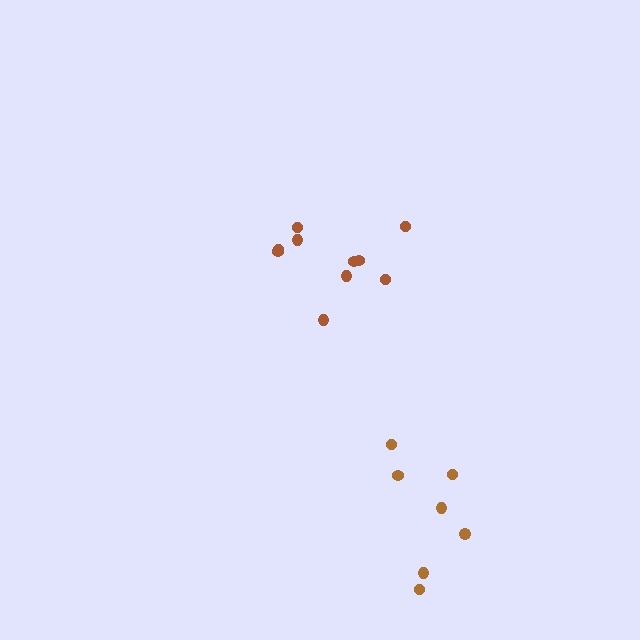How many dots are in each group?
Group 1: 10 dots, Group 2: 7 dots (17 total).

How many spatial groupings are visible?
There are 2 spatial groupings.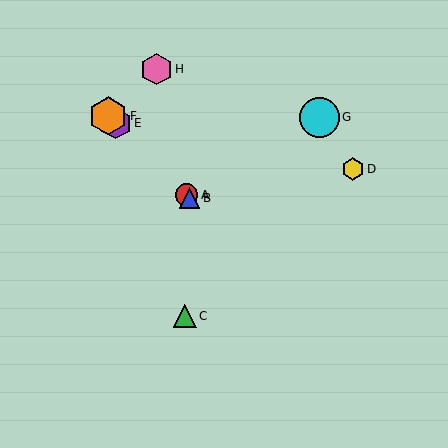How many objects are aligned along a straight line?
4 objects (A, B, E, F) are aligned along a straight line.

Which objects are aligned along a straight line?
Objects A, B, E, F are aligned along a straight line.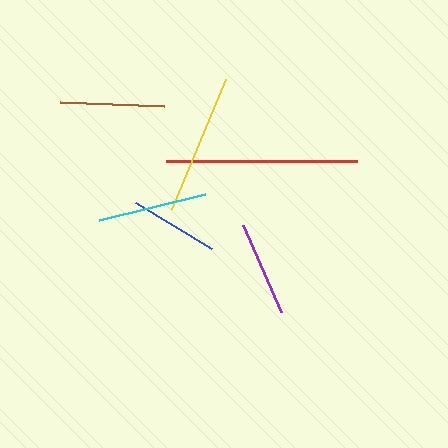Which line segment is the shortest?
The blue line is the shortest at approximately 89 pixels.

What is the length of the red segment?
The red segment is approximately 191 pixels long.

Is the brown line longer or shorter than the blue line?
The brown line is longer than the blue line.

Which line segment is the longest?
The red line is the longest at approximately 191 pixels.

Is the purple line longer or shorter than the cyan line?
The cyan line is longer than the purple line.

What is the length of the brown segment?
The brown segment is approximately 103 pixels long.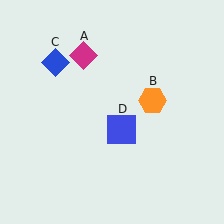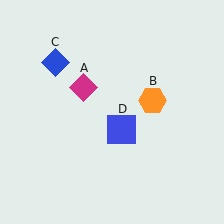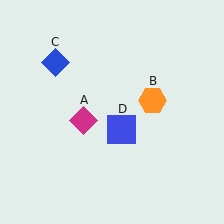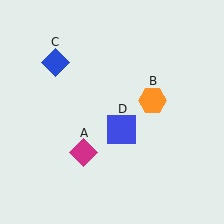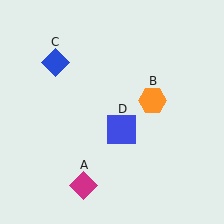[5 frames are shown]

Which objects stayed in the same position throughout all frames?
Orange hexagon (object B) and blue diamond (object C) and blue square (object D) remained stationary.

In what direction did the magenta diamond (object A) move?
The magenta diamond (object A) moved down.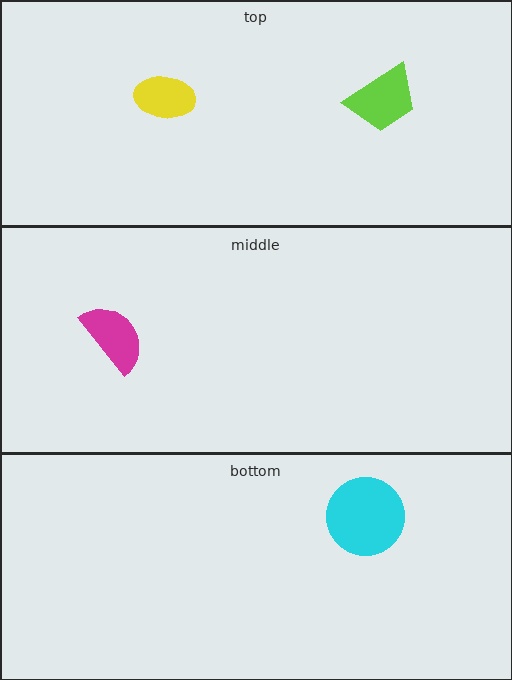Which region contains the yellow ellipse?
The top region.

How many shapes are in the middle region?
1.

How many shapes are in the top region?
2.